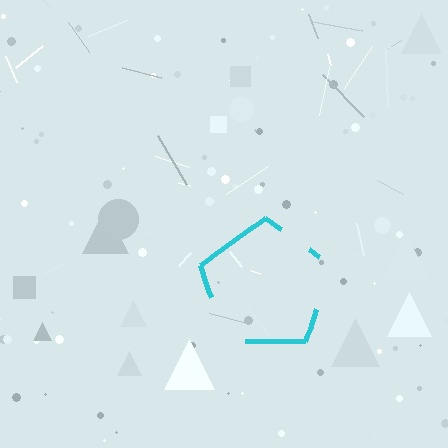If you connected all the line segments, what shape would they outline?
They would outline a pentagon.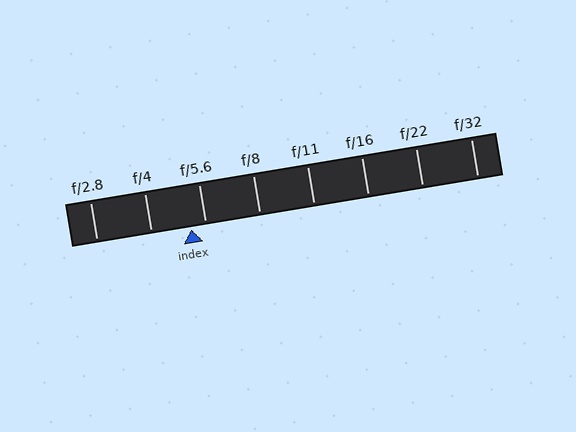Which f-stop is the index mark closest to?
The index mark is closest to f/5.6.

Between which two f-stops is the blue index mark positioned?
The index mark is between f/4 and f/5.6.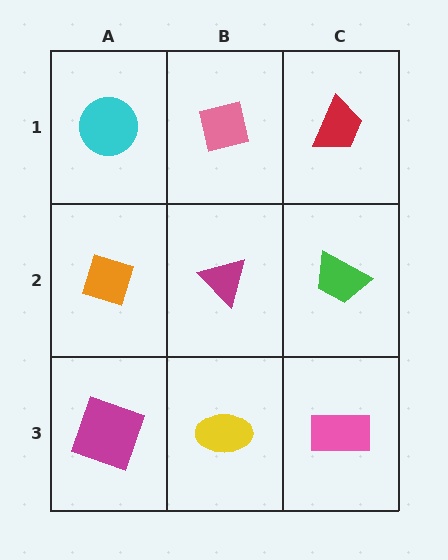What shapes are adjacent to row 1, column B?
A magenta triangle (row 2, column B), a cyan circle (row 1, column A), a red trapezoid (row 1, column C).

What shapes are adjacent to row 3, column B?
A magenta triangle (row 2, column B), a magenta square (row 3, column A), a pink rectangle (row 3, column C).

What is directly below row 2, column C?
A pink rectangle.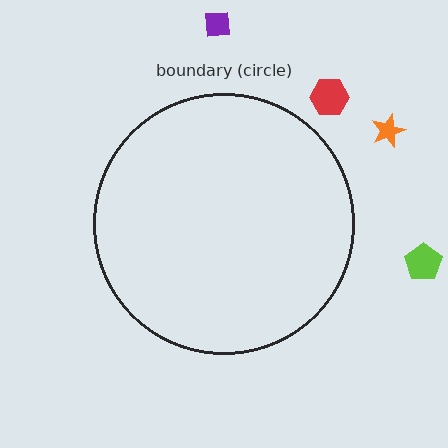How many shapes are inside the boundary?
0 inside, 4 outside.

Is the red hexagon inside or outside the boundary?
Outside.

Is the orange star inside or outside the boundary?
Outside.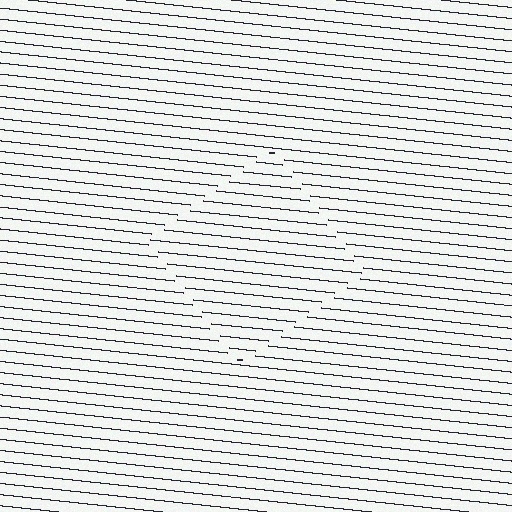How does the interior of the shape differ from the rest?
The interior of the shape contains the same grating, shifted by half a period — the contour is defined by the phase discontinuity where line-ends from the inner and outer gratings abut.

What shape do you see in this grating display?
An illusory square. The interior of the shape contains the same grating, shifted by half a period — the contour is defined by the phase discontinuity where line-ends from the inner and outer gratings abut.